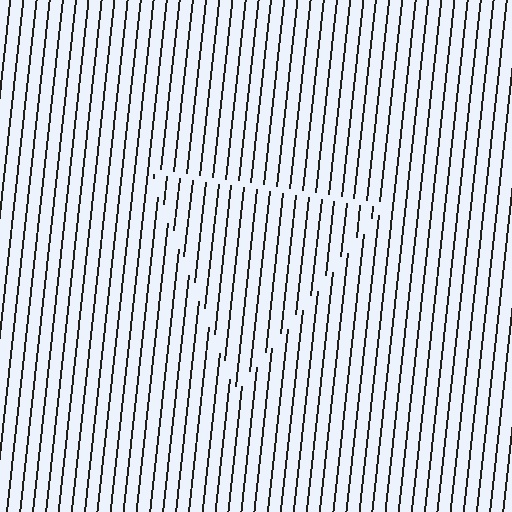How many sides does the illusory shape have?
3 sides — the line-ends trace a triangle.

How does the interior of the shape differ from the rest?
The interior of the shape contains the same grating, shifted by half a period — the contour is defined by the phase discontinuity where line-ends from the inner and outer gratings abut.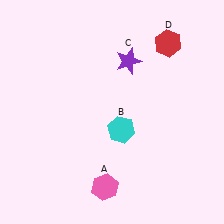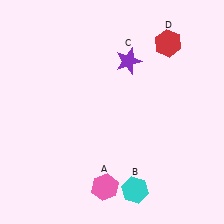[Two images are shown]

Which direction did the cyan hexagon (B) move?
The cyan hexagon (B) moved down.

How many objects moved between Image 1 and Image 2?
1 object moved between the two images.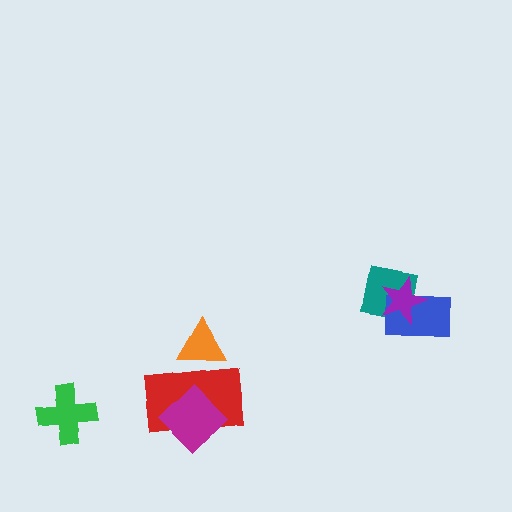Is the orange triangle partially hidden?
Yes, it is partially covered by another shape.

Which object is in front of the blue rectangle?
The purple star is in front of the blue rectangle.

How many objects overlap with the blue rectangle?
2 objects overlap with the blue rectangle.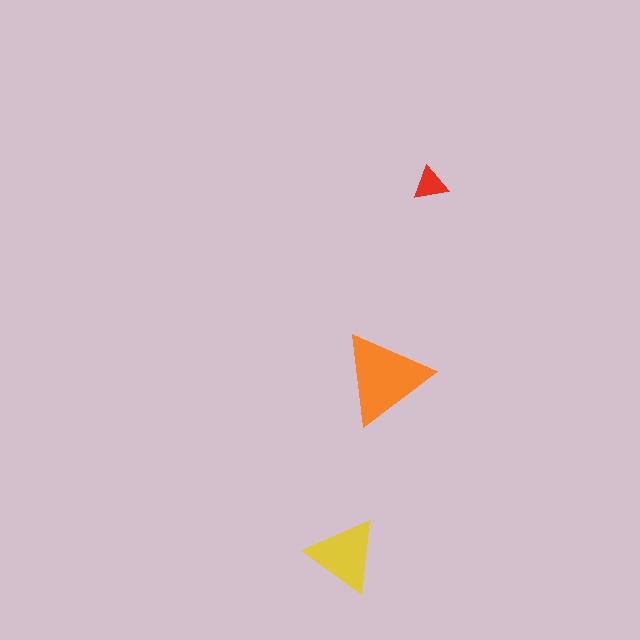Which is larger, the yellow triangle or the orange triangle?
The orange one.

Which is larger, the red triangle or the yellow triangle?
The yellow one.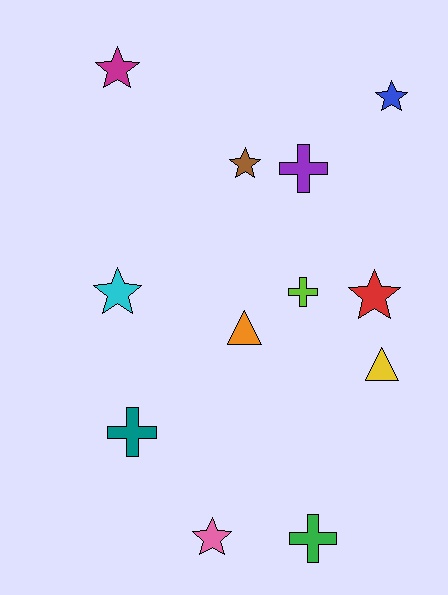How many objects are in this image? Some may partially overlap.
There are 12 objects.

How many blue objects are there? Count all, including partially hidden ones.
There is 1 blue object.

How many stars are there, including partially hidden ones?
There are 6 stars.